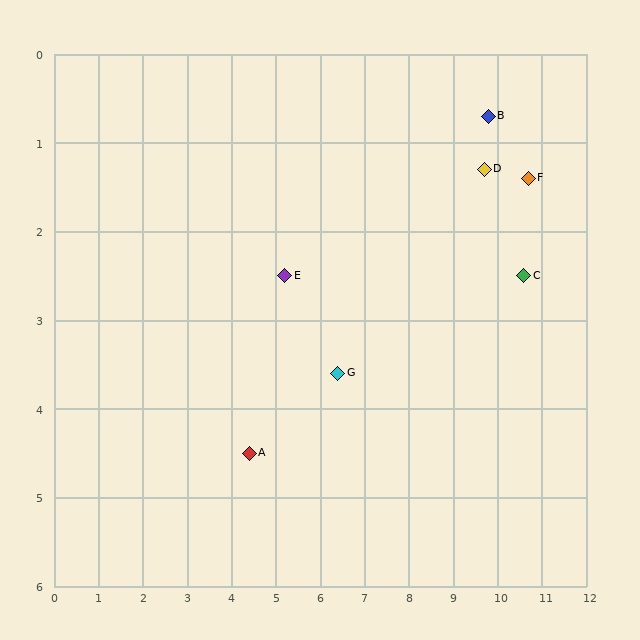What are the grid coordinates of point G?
Point G is at approximately (6.4, 3.6).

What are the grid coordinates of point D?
Point D is at approximately (9.7, 1.3).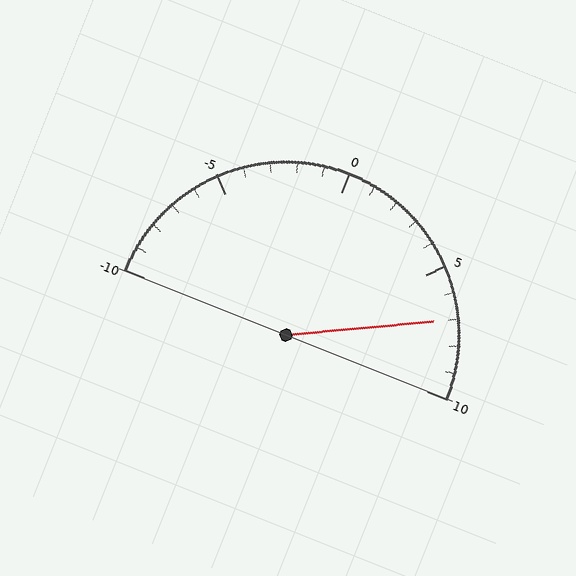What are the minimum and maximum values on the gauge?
The gauge ranges from -10 to 10.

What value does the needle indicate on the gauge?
The needle indicates approximately 7.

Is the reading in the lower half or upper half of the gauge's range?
The reading is in the upper half of the range (-10 to 10).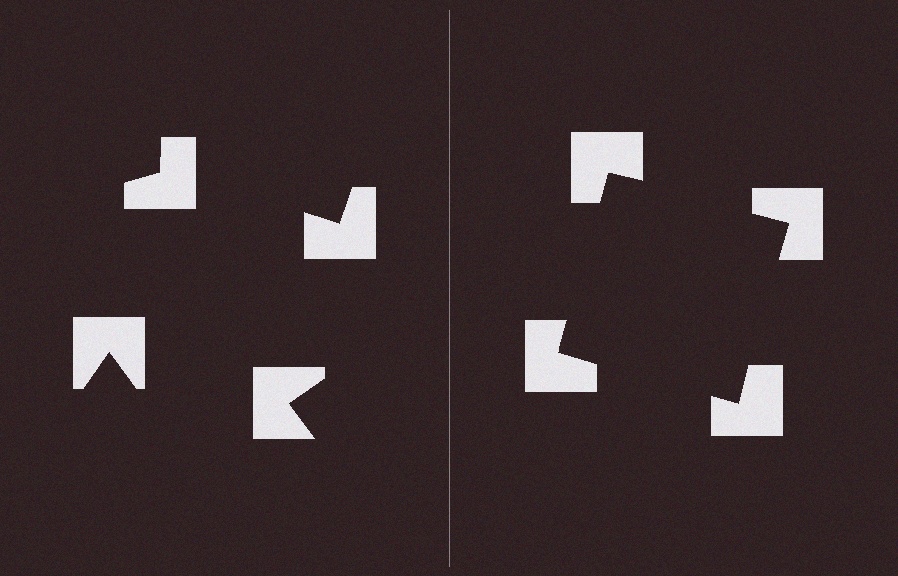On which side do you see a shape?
An illusory square appears on the right side. On the left side the wedge cuts are rotated, so no coherent shape forms.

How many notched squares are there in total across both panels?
8 — 4 on each side.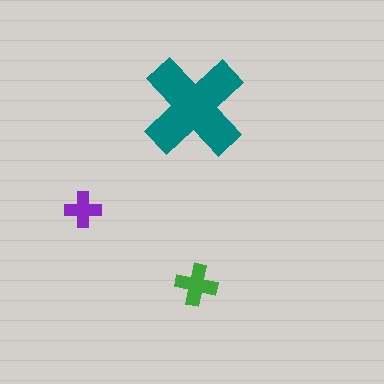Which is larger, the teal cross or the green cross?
The teal one.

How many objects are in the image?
There are 3 objects in the image.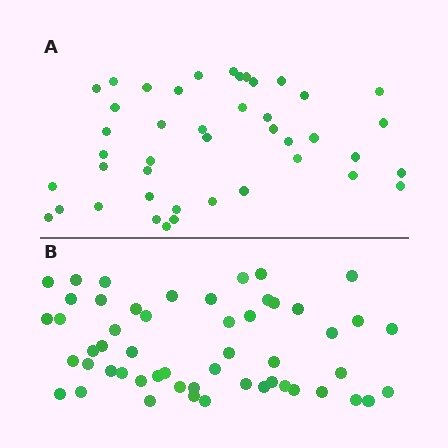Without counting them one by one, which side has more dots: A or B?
Region B (the bottom region) has more dots.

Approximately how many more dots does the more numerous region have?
Region B has roughly 10 or so more dots than region A.